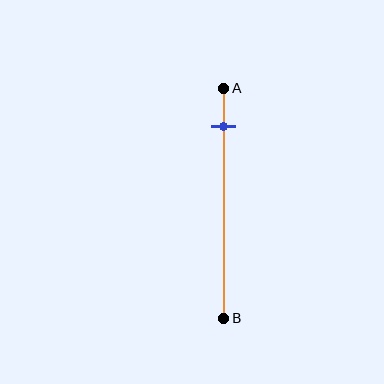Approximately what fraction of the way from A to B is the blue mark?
The blue mark is approximately 15% of the way from A to B.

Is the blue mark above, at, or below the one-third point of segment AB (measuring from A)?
The blue mark is above the one-third point of segment AB.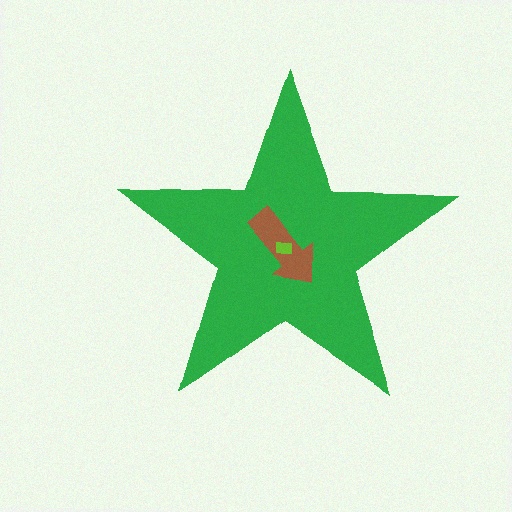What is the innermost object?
The lime rectangle.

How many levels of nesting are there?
3.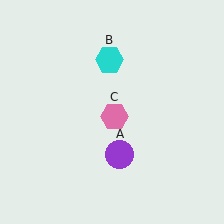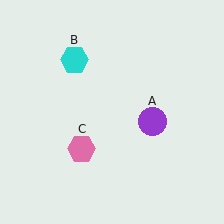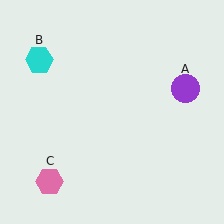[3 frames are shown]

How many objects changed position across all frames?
3 objects changed position: purple circle (object A), cyan hexagon (object B), pink hexagon (object C).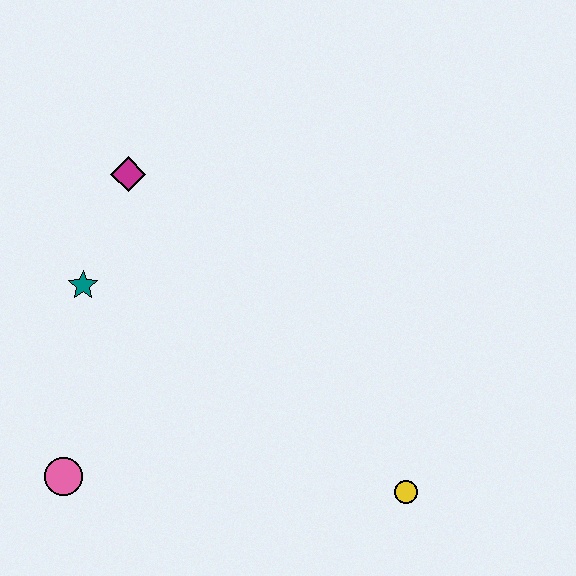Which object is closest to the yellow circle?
The pink circle is closest to the yellow circle.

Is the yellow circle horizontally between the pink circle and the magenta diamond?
No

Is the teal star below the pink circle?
No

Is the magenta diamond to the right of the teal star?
Yes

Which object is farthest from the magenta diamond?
The yellow circle is farthest from the magenta diamond.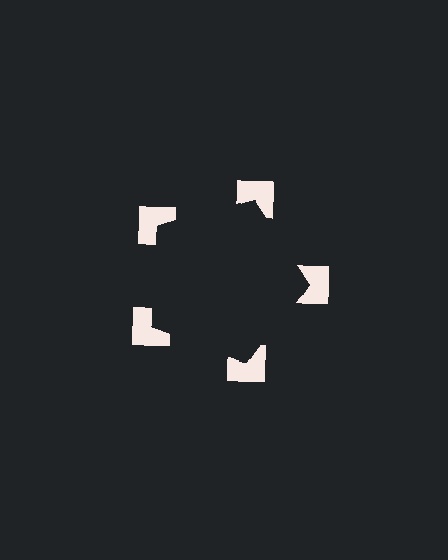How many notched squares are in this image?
There are 5 — one at each vertex of the illusory pentagon.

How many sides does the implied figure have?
5 sides.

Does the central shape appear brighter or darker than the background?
It typically appears slightly darker than the background, even though no actual brightness change is drawn.